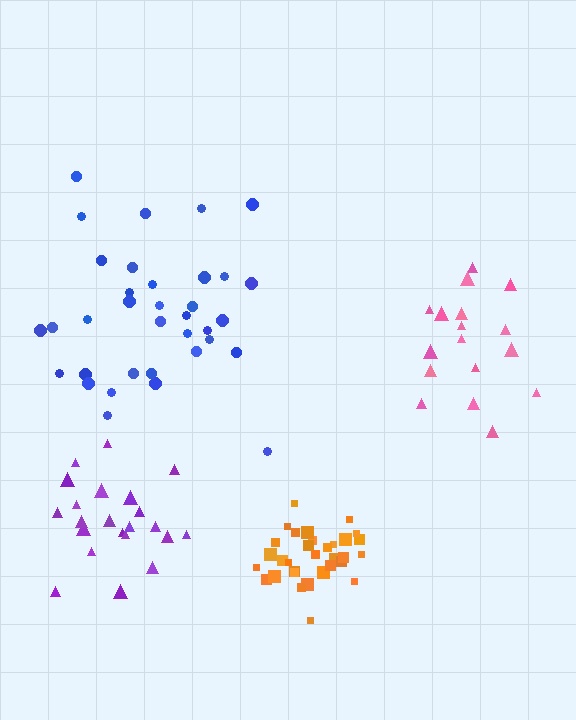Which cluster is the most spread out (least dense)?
Pink.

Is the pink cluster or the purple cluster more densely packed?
Purple.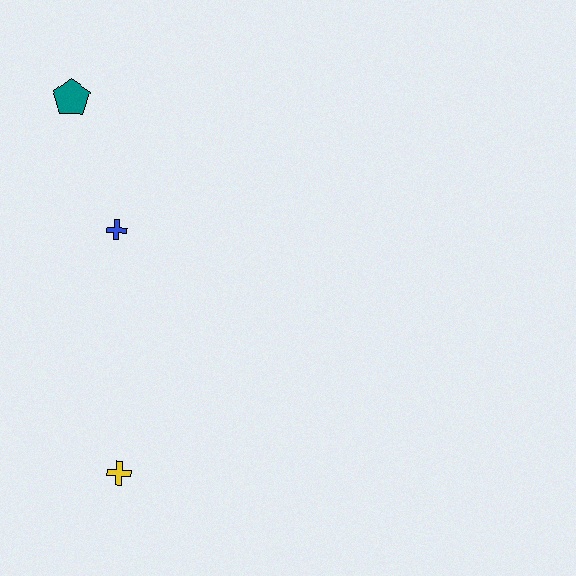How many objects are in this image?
There are 3 objects.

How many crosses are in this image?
There are 2 crosses.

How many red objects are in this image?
There are no red objects.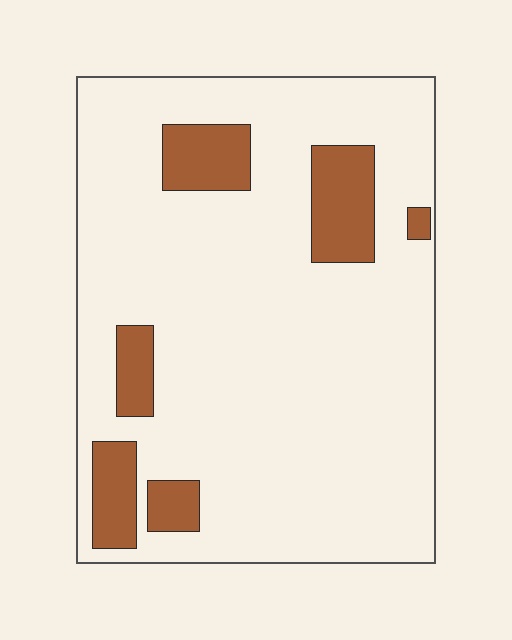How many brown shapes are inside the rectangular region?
6.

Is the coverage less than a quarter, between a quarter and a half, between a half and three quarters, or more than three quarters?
Less than a quarter.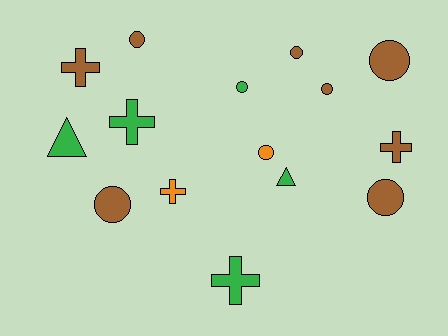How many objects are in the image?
There are 15 objects.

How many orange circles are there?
There is 1 orange circle.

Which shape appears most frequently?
Circle, with 8 objects.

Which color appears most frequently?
Brown, with 8 objects.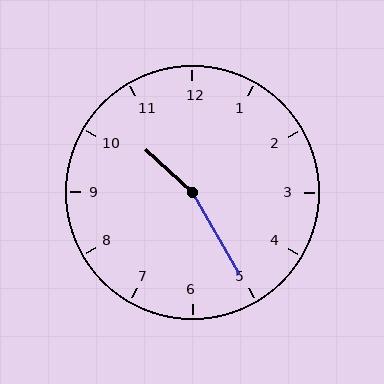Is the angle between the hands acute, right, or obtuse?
It is obtuse.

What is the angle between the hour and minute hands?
Approximately 162 degrees.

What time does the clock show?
10:25.